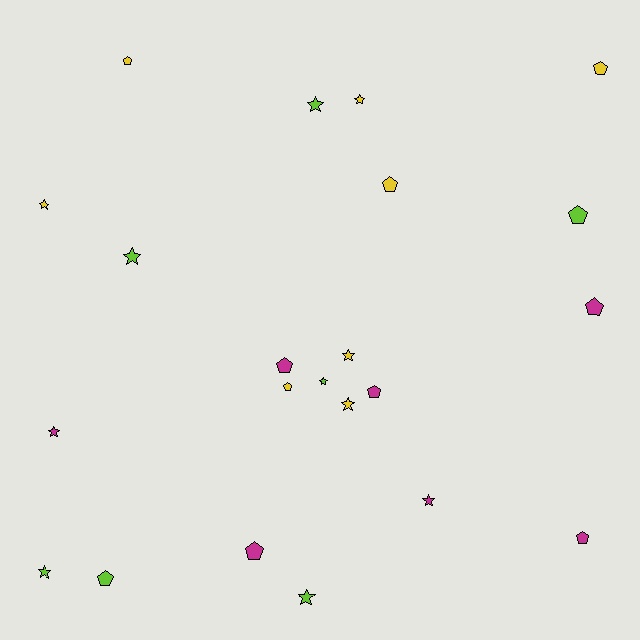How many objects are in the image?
There are 22 objects.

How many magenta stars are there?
There are 2 magenta stars.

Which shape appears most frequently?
Star, with 11 objects.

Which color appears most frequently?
Yellow, with 8 objects.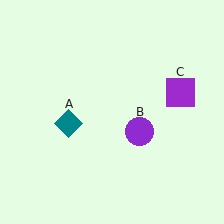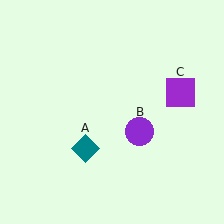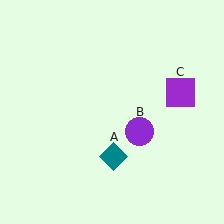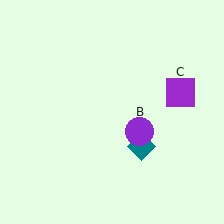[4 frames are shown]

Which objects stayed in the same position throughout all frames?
Purple circle (object B) and purple square (object C) remained stationary.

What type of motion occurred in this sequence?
The teal diamond (object A) rotated counterclockwise around the center of the scene.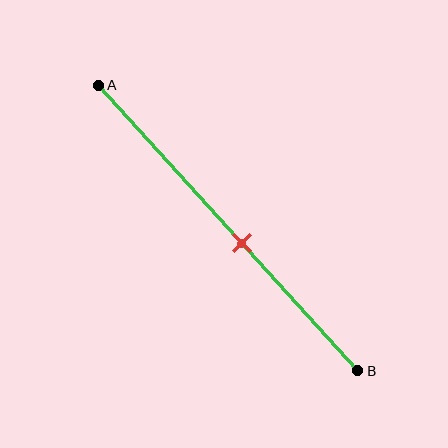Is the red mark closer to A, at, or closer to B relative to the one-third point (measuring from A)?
The red mark is closer to point B than the one-third point of segment AB.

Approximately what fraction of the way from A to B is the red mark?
The red mark is approximately 55% of the way from A to B.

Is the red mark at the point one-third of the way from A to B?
No, the mark is at about 55% from A, not at the 33% one-third point.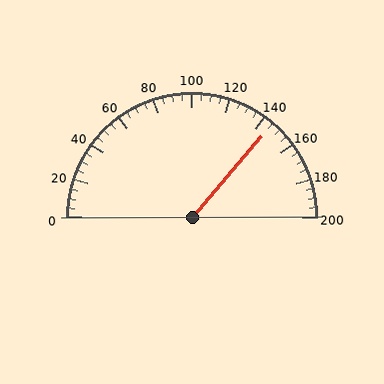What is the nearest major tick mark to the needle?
The nearest major tick mark is 140.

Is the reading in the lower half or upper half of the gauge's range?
The reading is in the upper half of the range (0 to 200).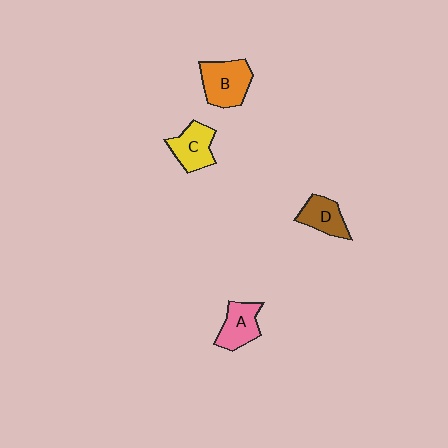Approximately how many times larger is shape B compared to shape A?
Approximately 1.3 times.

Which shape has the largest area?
Shape B (orange).